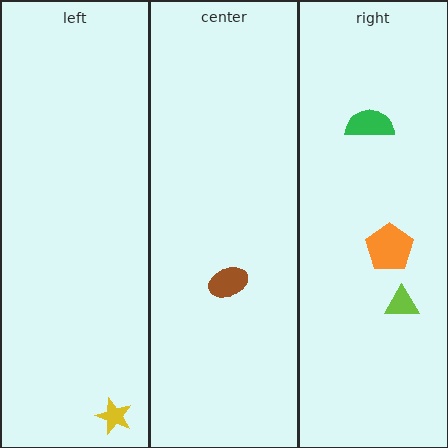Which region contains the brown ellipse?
The center region.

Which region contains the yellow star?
The left region.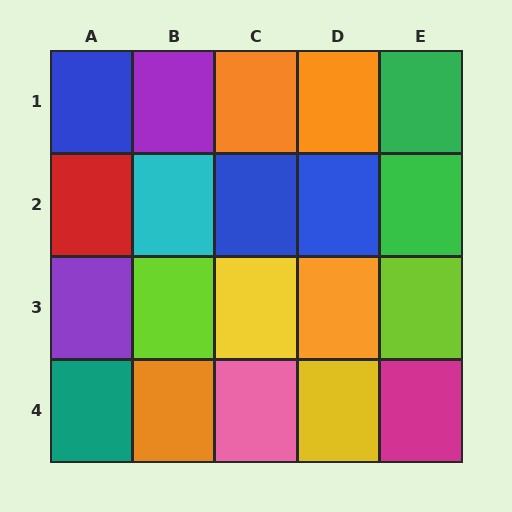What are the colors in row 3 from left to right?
Purple, lime, yellow, orange, lime.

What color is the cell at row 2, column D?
Blue.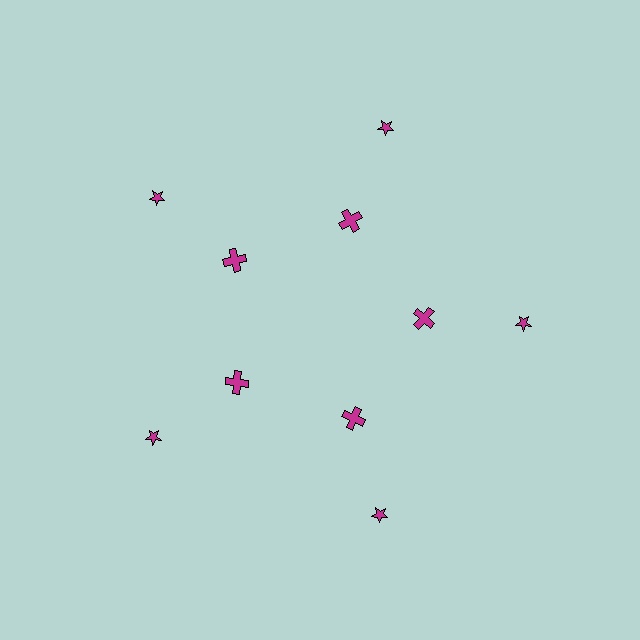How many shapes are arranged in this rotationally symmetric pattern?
There are 10 shapes, arranged in 5 groups of 2.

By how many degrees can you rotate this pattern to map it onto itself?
The pattern maps onto itself every 72 degrees of rotation.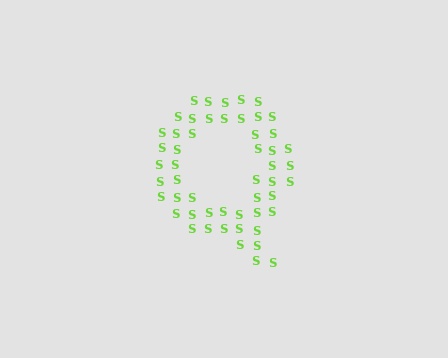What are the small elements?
The small elements are letter S's.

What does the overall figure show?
The overall figure shows the letter Q.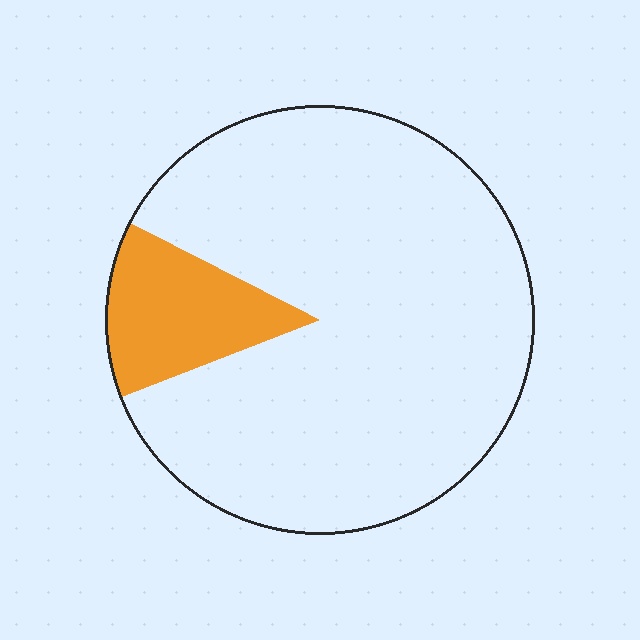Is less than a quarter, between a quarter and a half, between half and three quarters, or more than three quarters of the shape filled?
Less than a quarter.